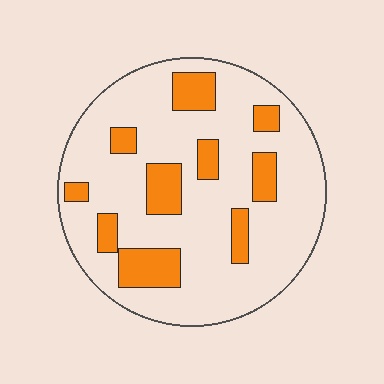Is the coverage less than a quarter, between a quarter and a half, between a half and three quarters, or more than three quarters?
Less than a quarter.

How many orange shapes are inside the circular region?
10.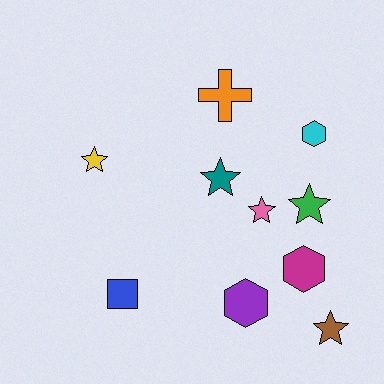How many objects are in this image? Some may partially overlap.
There are 10 objects.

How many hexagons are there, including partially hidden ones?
There are 3 hexagons.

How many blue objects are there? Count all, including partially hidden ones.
There is 1 blue object.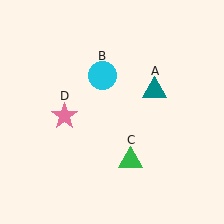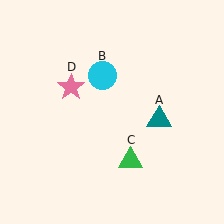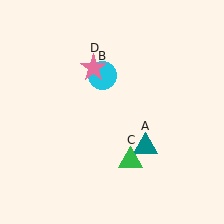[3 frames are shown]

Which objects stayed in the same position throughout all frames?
Cyan circle (object B) and green triangle (object C) remained stationary.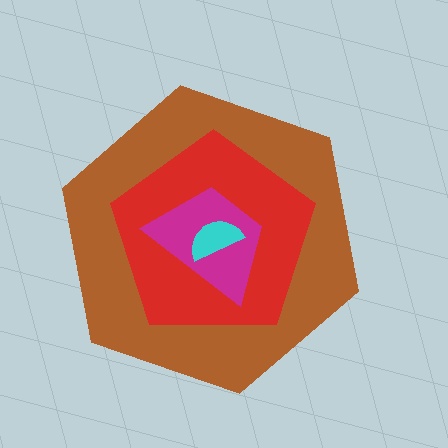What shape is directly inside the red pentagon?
The magenta trapezoid.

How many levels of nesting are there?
4.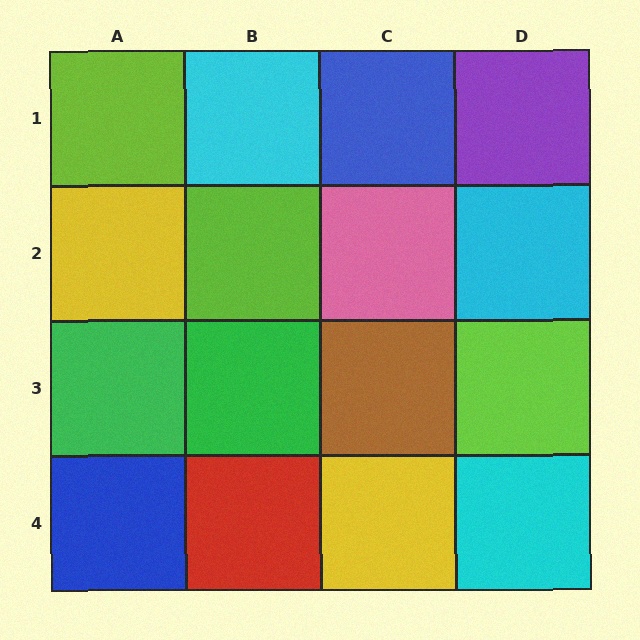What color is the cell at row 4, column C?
Yellow.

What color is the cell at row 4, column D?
Cyan.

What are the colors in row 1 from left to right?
Lime, cyan, blue, purple.